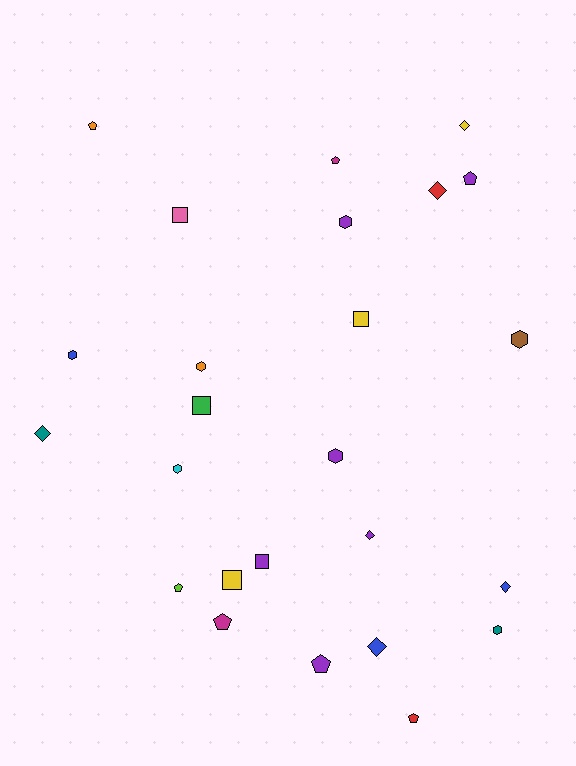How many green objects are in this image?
There is 1 green object.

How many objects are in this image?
There are 25 objects.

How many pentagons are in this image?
There are 7 pentagons.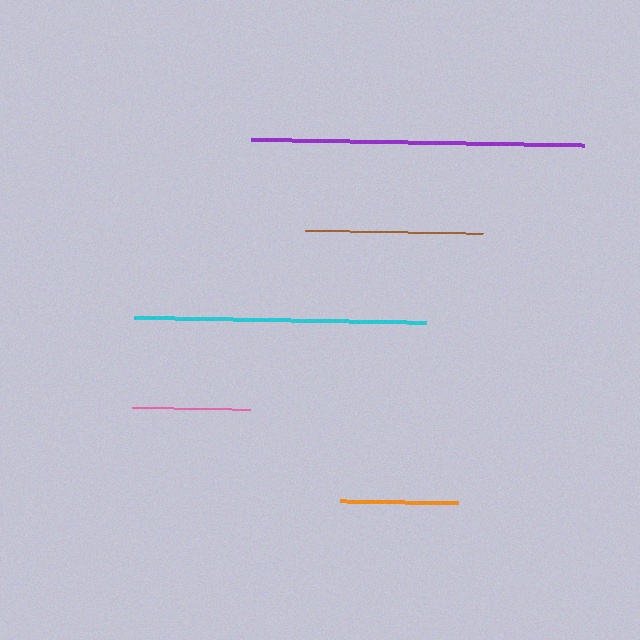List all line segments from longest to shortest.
From longest to shortest: purple, cyan, brown, orange, pink.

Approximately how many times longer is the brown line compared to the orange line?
The brown line is approximately 1.5 times the length of the orange line.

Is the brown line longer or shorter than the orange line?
The brown line is longer than the orange line.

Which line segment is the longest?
The purple line is the longest at approximately 333 pixels.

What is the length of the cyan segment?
The cyan segment is approximately 292 pixels long.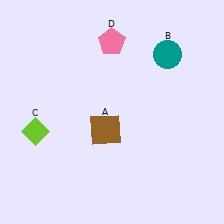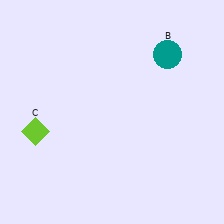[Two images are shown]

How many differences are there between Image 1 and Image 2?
There are 2 differences between the two images.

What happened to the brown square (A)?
The brown square (A) was removed in Image 2. It was in the bottom-left area of Image 1.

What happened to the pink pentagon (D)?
The pink pentagon (D) was removed in Image 2. It was in the top-left area of Image 1.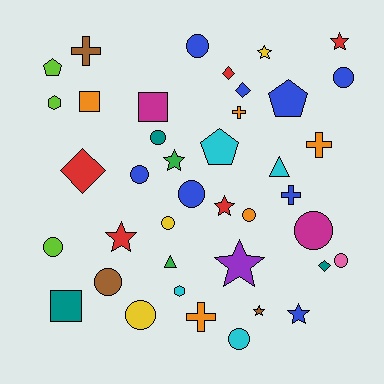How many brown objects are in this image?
There are 3 brown objects.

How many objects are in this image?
There are 40 objects.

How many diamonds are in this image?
There are 4 diamonds.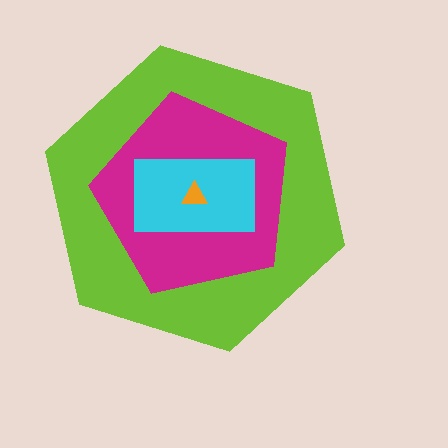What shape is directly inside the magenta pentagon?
The cyan rectangle.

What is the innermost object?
The orange triangle.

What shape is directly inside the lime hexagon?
The magenta pentagon.